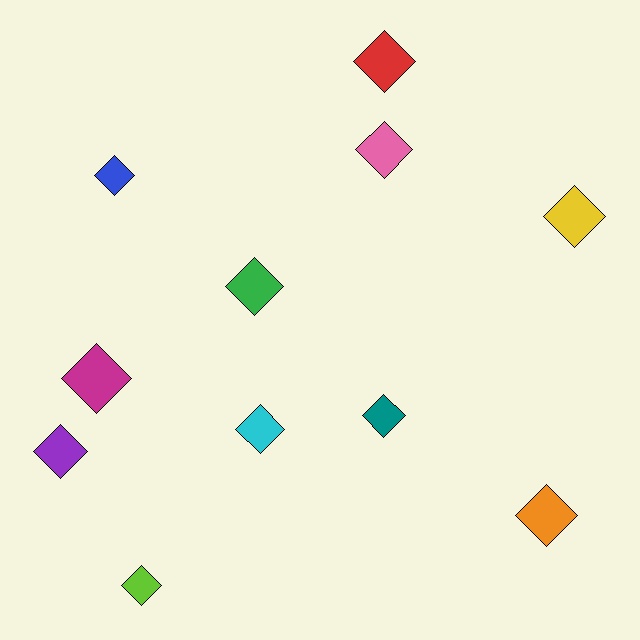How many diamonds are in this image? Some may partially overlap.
There are 11 diamonds.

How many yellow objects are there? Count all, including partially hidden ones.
There is 1 yellow object.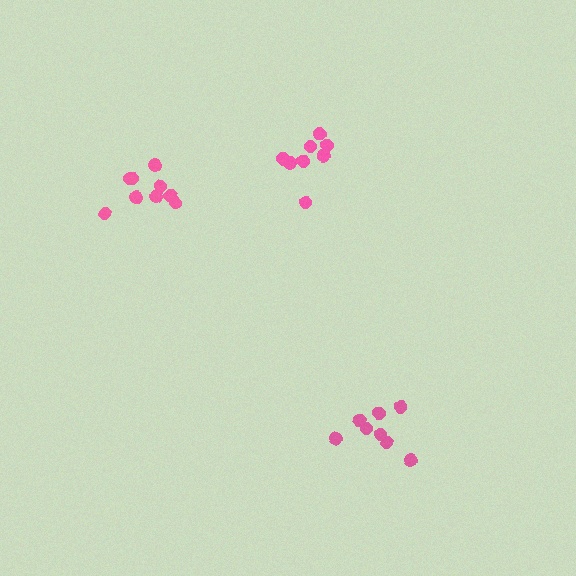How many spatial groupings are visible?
There are 3 spatial groupings.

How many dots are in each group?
Group 1: 9 dots, Group 2: 8 dots, Group 3: 8 dots (25 total).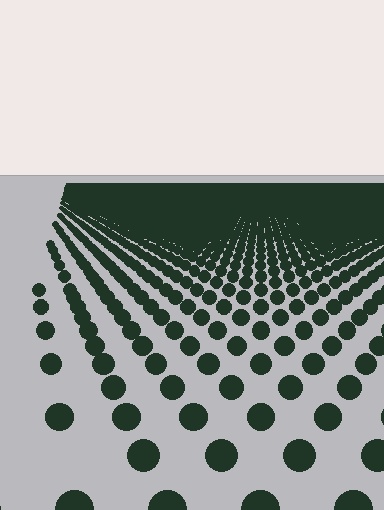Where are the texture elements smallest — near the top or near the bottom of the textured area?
Near the top.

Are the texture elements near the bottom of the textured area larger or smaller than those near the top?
Larger. Near the bottom, elements are closer to the viewer and appear at a bigger on-screen size.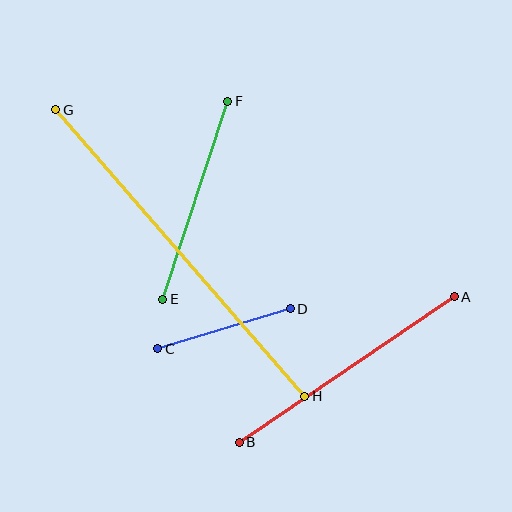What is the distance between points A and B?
The distance is approximately 260 pixels.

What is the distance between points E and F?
The distance is approximately 208 pixels.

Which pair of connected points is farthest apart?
Points G and H are farthest apart.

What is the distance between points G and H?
The distance is approximately 379 pixels.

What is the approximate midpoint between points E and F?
The midpoint is at approximately (195, 200) pixels.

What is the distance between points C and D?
The distance is approximately 139 pixels.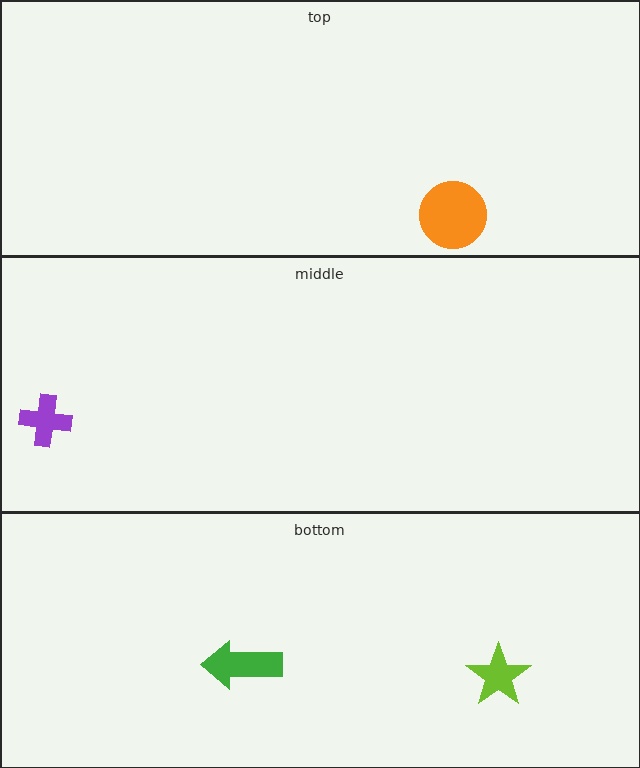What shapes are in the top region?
The orange circle.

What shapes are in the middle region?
The purple cross.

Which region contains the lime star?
The bottom region.